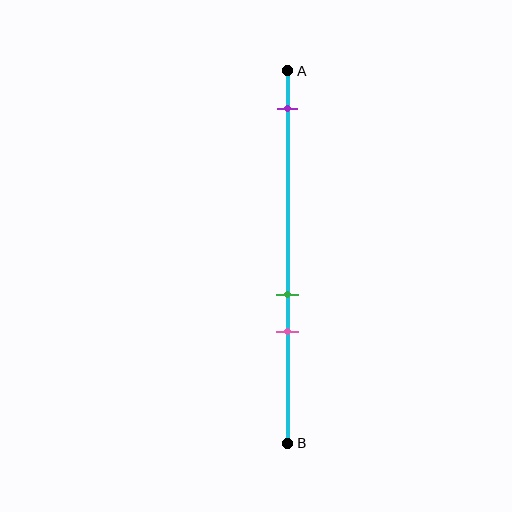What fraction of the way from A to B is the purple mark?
The purple mark is approximately 10% (0.1) of the way from A to B.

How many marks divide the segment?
There are 3 marks dividing the segment.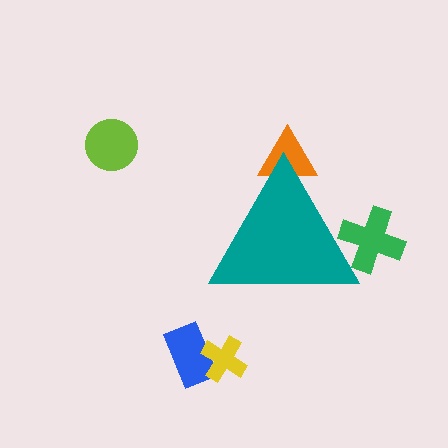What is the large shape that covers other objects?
A teal triangle.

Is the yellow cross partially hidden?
No, the yellow cross is fully visible.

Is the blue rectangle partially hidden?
No, the blue rectangle is fully visible.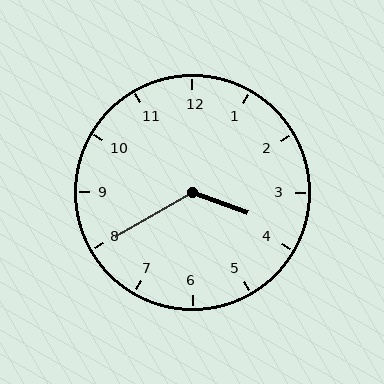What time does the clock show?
3:40.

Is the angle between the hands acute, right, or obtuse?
It is obtuse.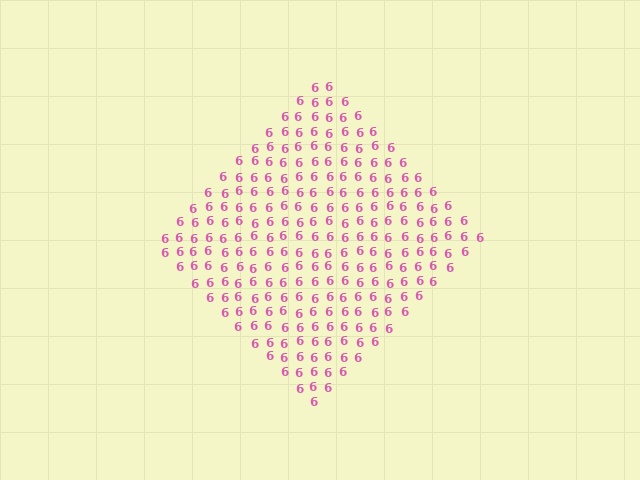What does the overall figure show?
The overall figure shows a diamond.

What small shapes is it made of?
It is made of small digit 6's.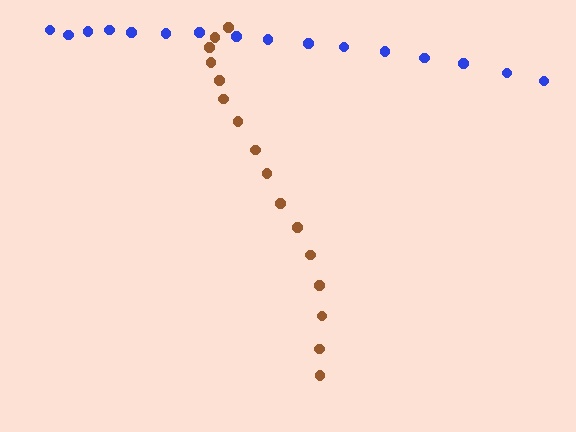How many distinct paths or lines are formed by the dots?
There are 2 distinct paths.